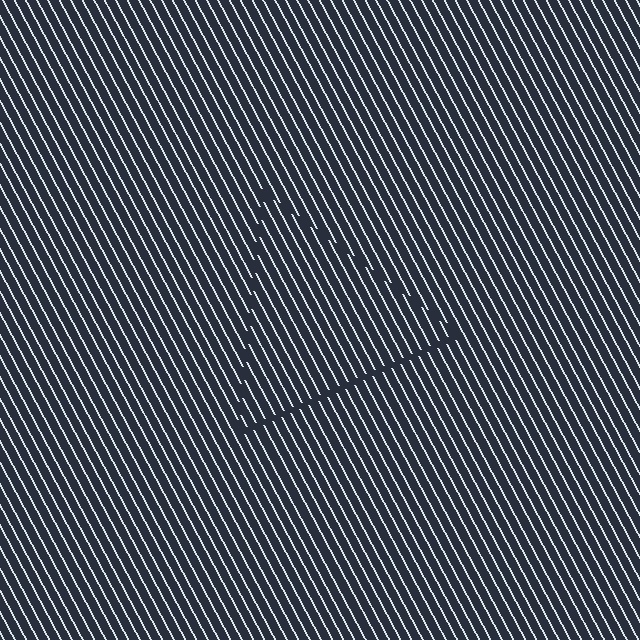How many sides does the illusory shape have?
3 sides — the line-ends trace a triangle.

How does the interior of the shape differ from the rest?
The interior of the shape contains the same grating, shifted by half a period — the contour is defined by the phase discontinuity where line-ends from the inner and outer gratings abut.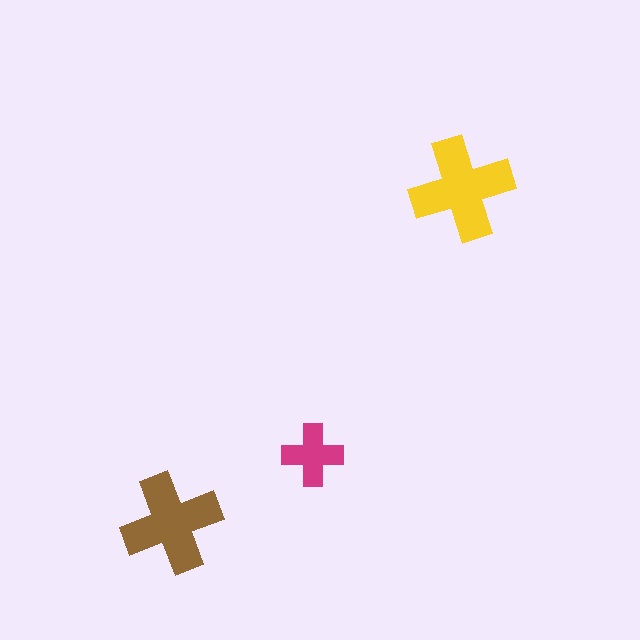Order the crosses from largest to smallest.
the yellow one, the brown one, the magenta one.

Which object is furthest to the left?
The brown cross is leftmost.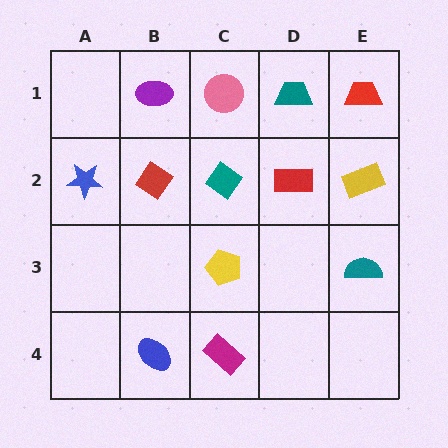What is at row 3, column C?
A yellow pentagon.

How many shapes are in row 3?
2 shapes.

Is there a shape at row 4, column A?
No, that cell is empty.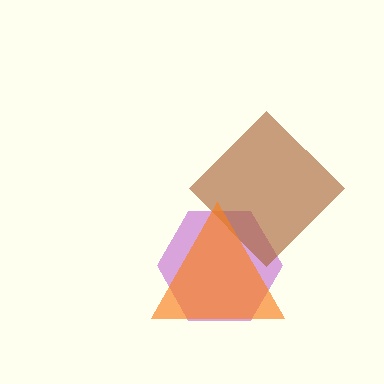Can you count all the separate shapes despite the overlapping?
Yes, there are 3 separate shapes.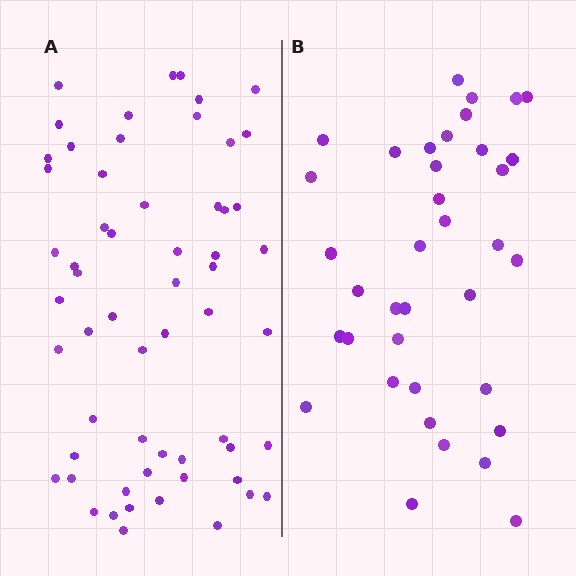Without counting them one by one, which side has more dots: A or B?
Region A (the left region) has more dots.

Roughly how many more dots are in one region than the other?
Region A has approximately 20 more dots than region B.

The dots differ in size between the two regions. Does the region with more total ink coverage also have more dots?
No. Region B has more total ink coverage because its dots are larger, but region A actually contains more individual dots. Total area can be misleading — the number of items is what matters here.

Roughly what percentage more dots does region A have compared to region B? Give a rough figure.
About 60% more.